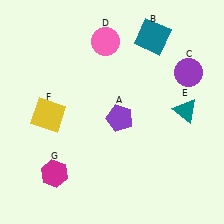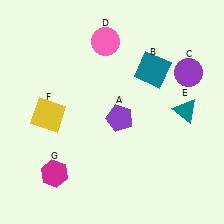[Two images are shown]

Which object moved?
The teal square (B) moved down.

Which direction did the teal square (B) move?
The teal square (B) moved down.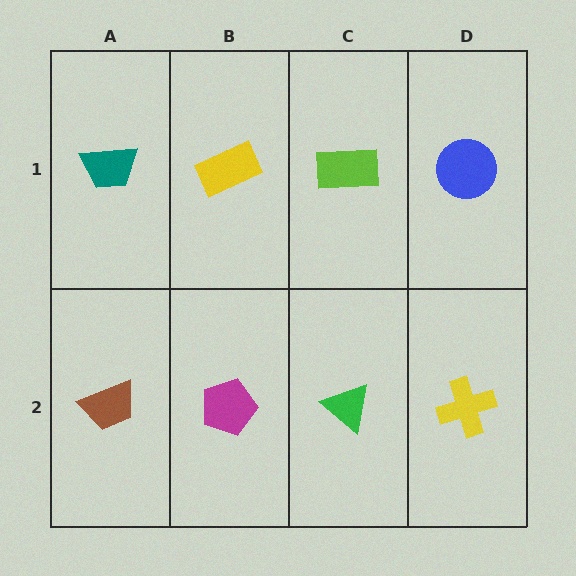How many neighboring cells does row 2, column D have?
2.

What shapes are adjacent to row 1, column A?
A brown trapezoid (row 2, column A), a yellow rectangle (row 1, column B).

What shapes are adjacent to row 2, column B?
A yellow rectangle (row 1, column B), a brown trapezoid (row 2, column A), a green triangle (row 2, column C).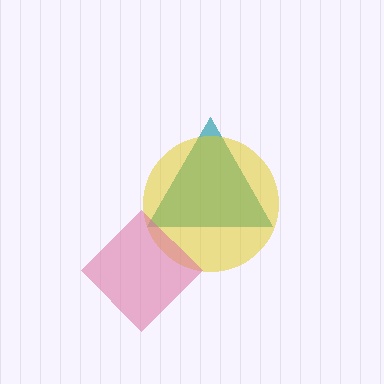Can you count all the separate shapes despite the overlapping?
Yes, there are 3 separate shapes.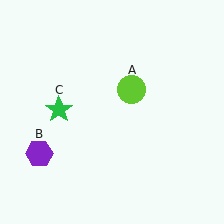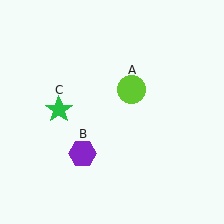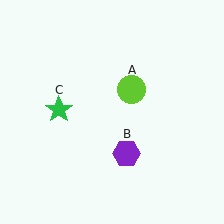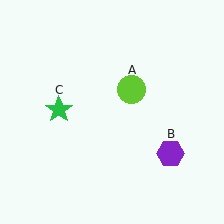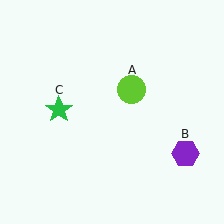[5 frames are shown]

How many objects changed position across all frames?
1 object changed position: purple hexagon (object B).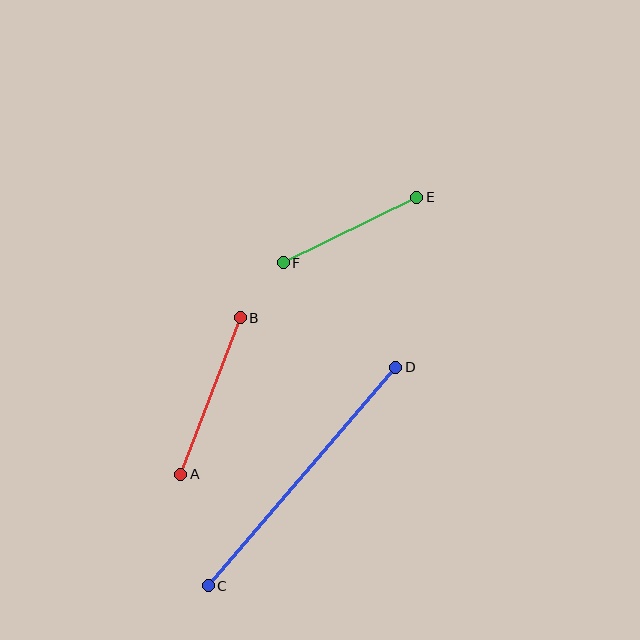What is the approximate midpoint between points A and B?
The midpoint is at approximately (210, 396) pixels.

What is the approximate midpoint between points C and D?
The midpoint is at approximately (302, 476) pixels.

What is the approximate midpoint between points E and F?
The midpoint is at approximately (350, 230) pixels.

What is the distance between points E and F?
The distance is approximately 148 pixels.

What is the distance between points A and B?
The distance is approximately 167 pixels.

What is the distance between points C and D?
The distance is approximately 288 pixels.